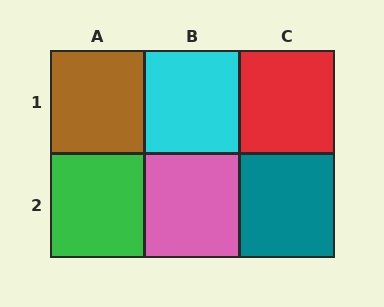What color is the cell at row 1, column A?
Brown.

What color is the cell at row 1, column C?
Red.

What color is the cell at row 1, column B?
Cyan.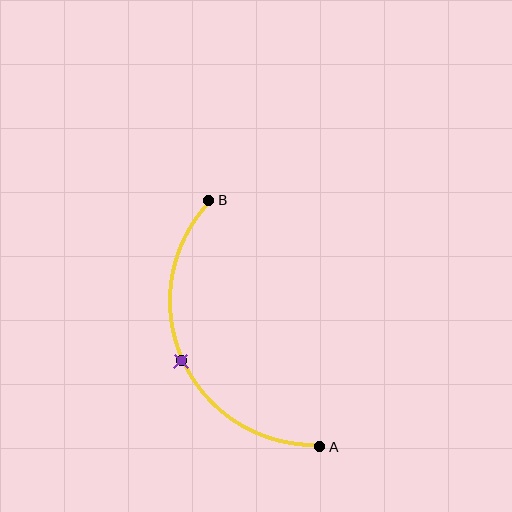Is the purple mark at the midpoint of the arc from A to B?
Yes. The purple mark lies on the arc at equal arc-length from both A and B — it is the arc midpoint.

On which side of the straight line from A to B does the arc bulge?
The arc bulges to the left of the straight line connecting A and B.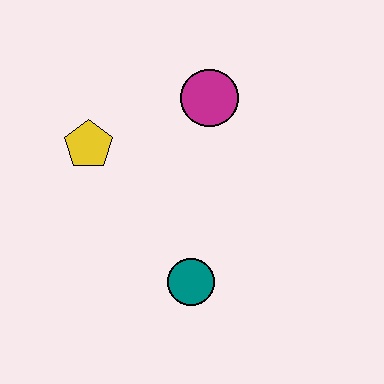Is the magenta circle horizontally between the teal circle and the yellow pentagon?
No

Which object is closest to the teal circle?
The yellow pentagon is closest to the teal circle.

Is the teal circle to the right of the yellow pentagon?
Yes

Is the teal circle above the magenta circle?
No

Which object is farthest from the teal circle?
The magenta circle is farthest from the teal circle.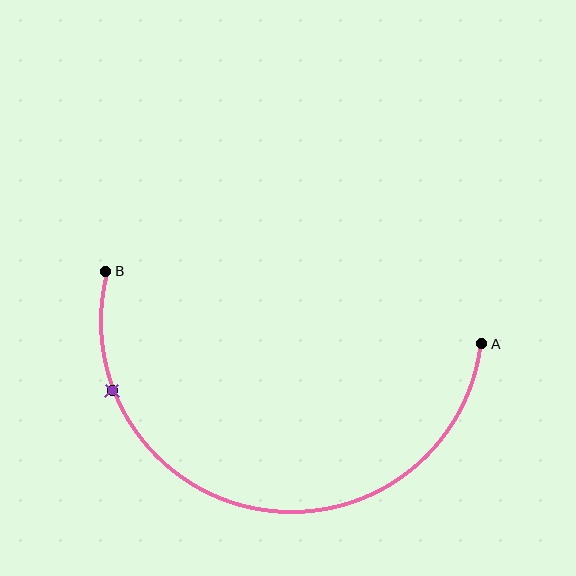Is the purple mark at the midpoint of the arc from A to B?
No. The purple mark lies on the arc but is closer to endpoint B. The arc midpoint would be at the point on the curve equidistant along the arc from both A and B.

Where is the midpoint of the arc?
The arc midpoint is the point on the curve farthest from the straight line joining A and B. It sits below that line.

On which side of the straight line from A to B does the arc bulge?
The arc bulges below the straight line connecting A and B.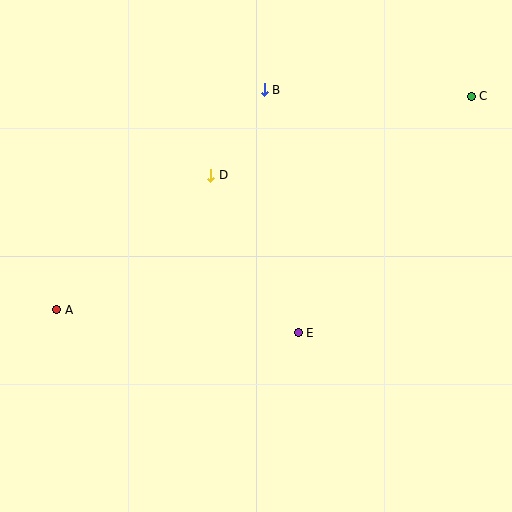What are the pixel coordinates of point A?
Point A is at (57, 310).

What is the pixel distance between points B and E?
The distance between B and E is 245 pixels.